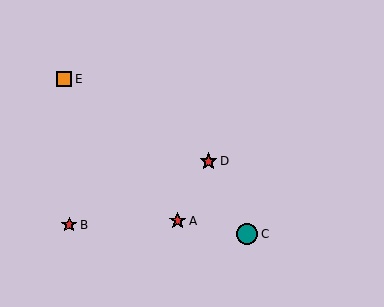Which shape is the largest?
The teal circle (labeled C) is the largest.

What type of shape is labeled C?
Shape C is a teal circle.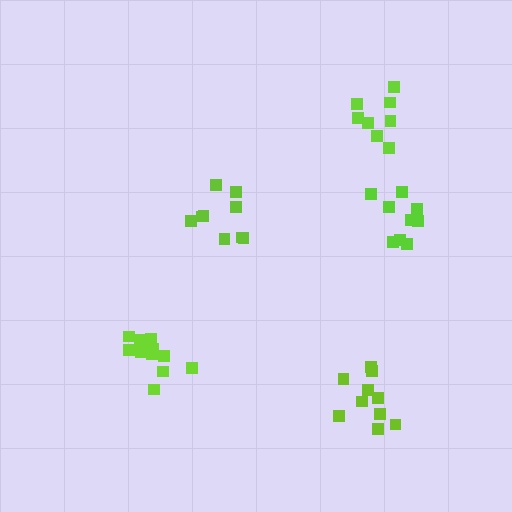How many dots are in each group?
Group 1: 9 dots, Group 2: 12 dots, Group 3: 9 dots, Group 4: 10 dots, Group 5: 8 dots (48 total).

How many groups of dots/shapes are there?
There are 5 groups.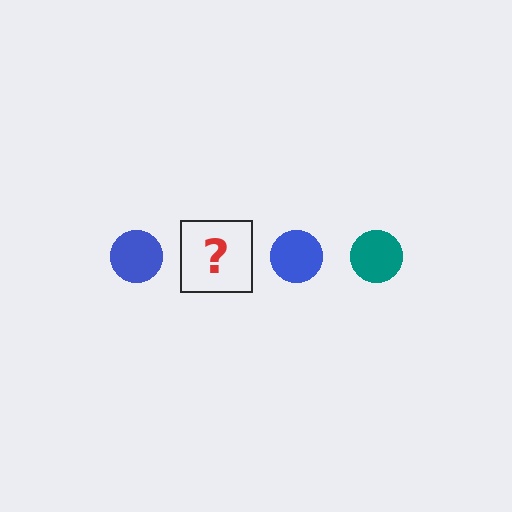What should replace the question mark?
The question mark should be replaced with a teal circle.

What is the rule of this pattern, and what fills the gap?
The rule is that the pattern cycles through blue, teal circles. The gap should be filled with a teal circle.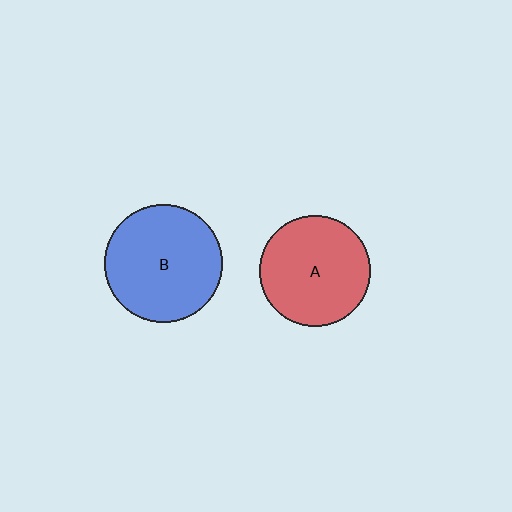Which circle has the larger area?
Circle B (blue).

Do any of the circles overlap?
No, none of the circles overlap.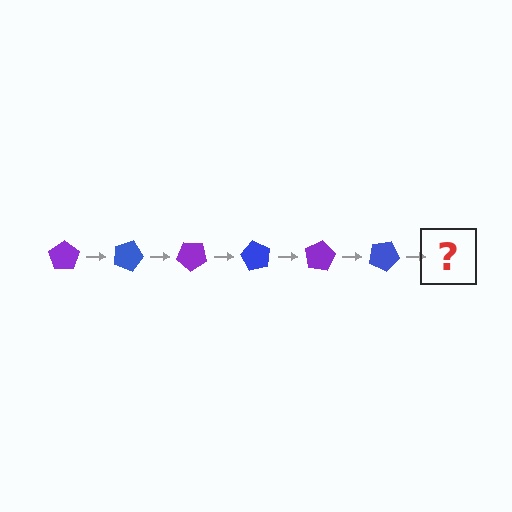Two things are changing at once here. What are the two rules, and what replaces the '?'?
The two rules are that it rotates 20 degrees each step and the color cycles through purple and blue. The '?' should be a purple pentagon, rotated 120 degrees from the start.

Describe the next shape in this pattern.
It should be a purple pentagon, rotated 120 degrees from the start.